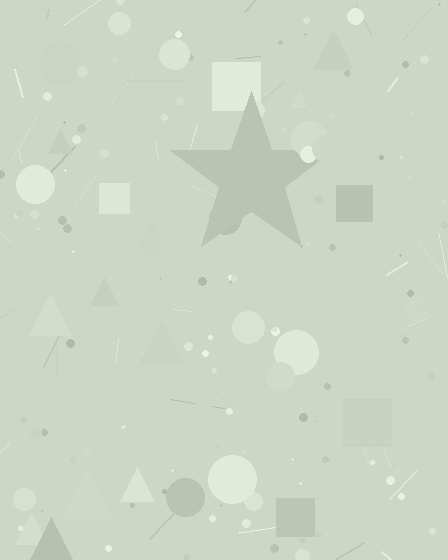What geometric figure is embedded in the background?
A star is embedded in the background.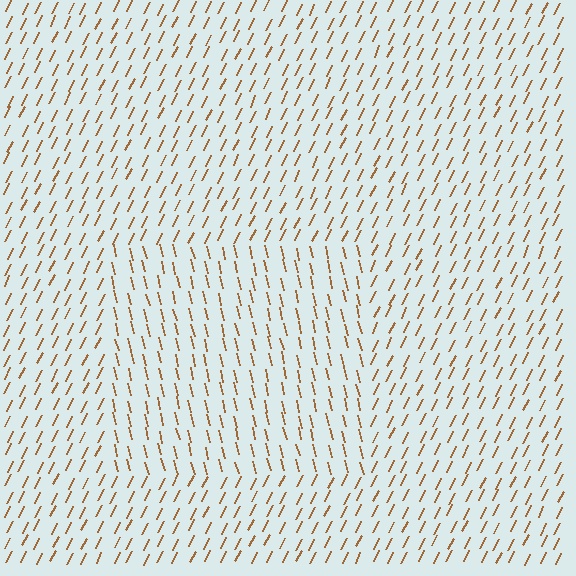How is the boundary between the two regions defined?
The boundary is defined purely by a change in line orientation (approximately 40 degrees difference). All lines are the same color and thickness.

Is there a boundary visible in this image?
Yes, there is a texture boundary formed by a change in line orientation.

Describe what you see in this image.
The image is filled with small brown line segments. A rectangle region in the image has lines oriented differently from the surrounding lines, creating a visible texture boundary.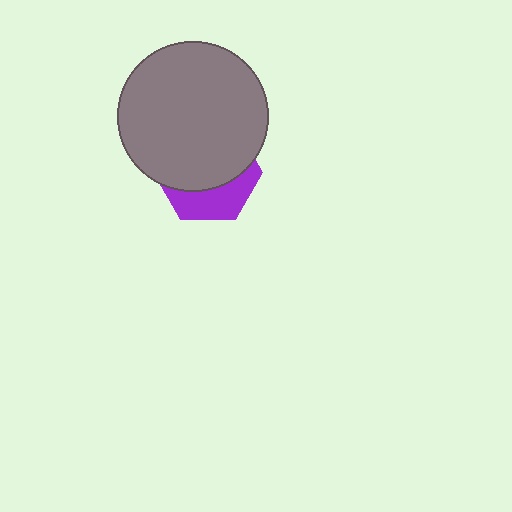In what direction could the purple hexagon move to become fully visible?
The purple hexagon could move down. That would shift it out from behind the gray circle entirely.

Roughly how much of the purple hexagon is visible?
A small part of it is visible (roughly 35%).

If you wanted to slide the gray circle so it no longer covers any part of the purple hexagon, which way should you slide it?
Slide it up — that is the most direct way to separate the two shapes.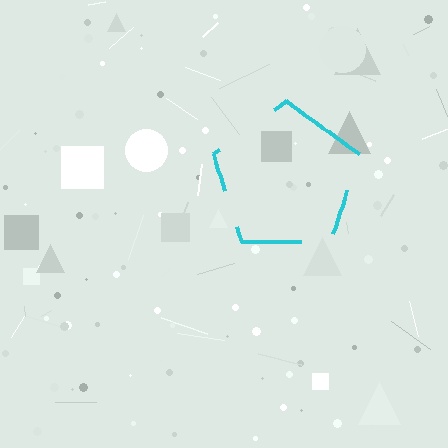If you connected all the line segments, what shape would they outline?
They would outline a pentagon.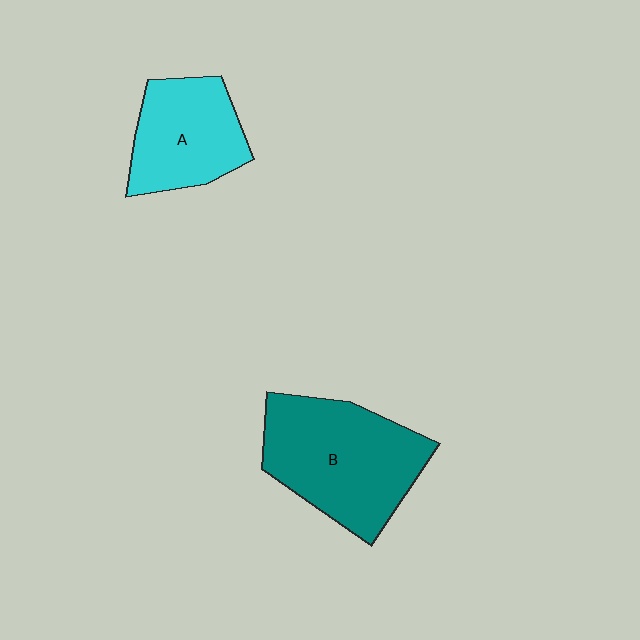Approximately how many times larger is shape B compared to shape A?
Approximately 1.5 times.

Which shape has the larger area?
Shape B (teal).